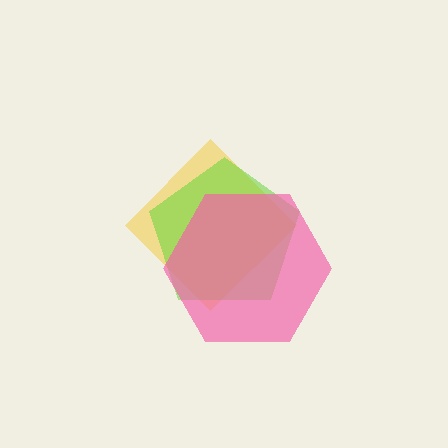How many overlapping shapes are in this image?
There are 3 overlapping shapes in the image.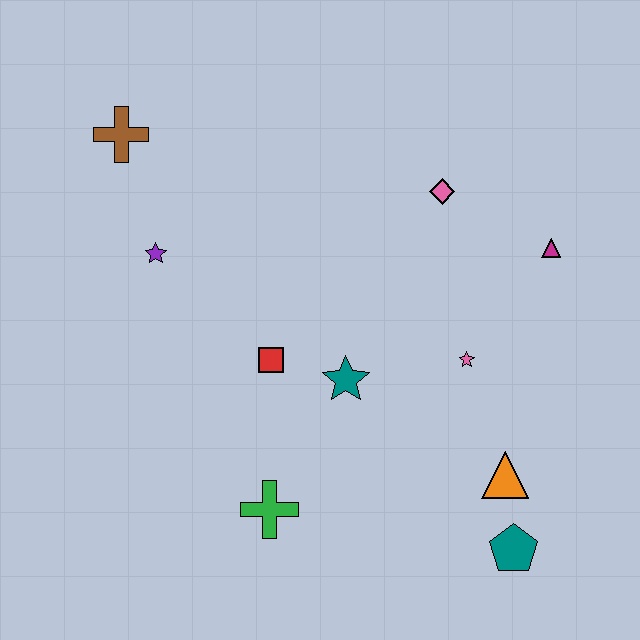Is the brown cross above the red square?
Yes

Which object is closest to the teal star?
The red square is closest to the teal star.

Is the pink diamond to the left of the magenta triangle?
Yes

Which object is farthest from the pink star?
The brown cross is farthest from the pink star.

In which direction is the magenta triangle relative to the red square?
The magenta triangle is to the right of the red square.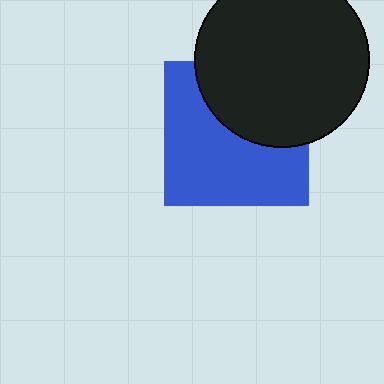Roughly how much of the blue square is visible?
About half of it is visible (roughly 61%).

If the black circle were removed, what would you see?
You would see the complete blue square.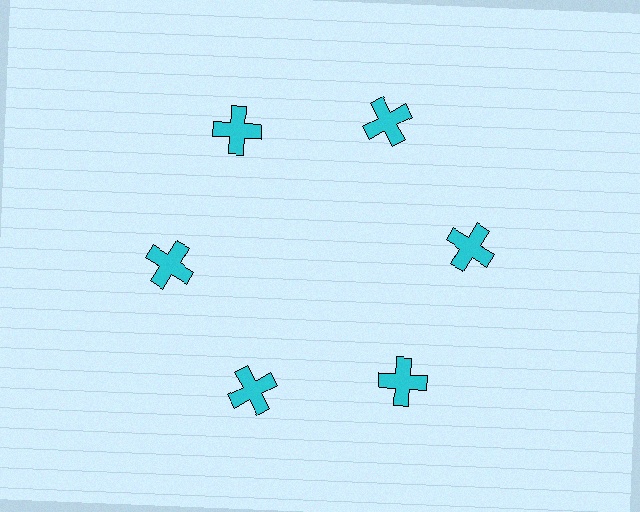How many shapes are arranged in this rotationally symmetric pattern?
There are 6 shapes, arranged in 6 groups of 1.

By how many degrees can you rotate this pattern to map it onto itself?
The pattern maps onto itself every 60 degrees of rotation.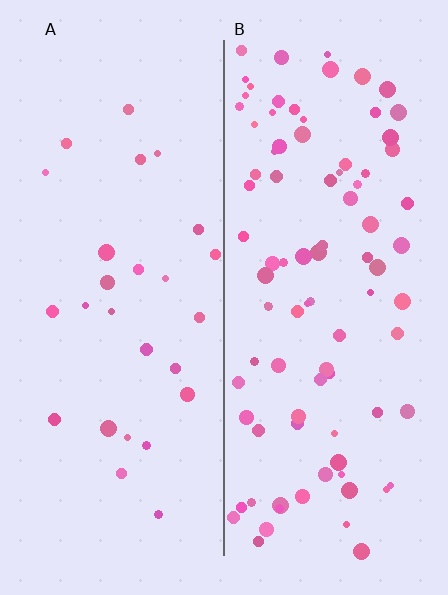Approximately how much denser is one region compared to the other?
Approximately 3.4× — region B over region A.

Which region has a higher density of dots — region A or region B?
B (the right).